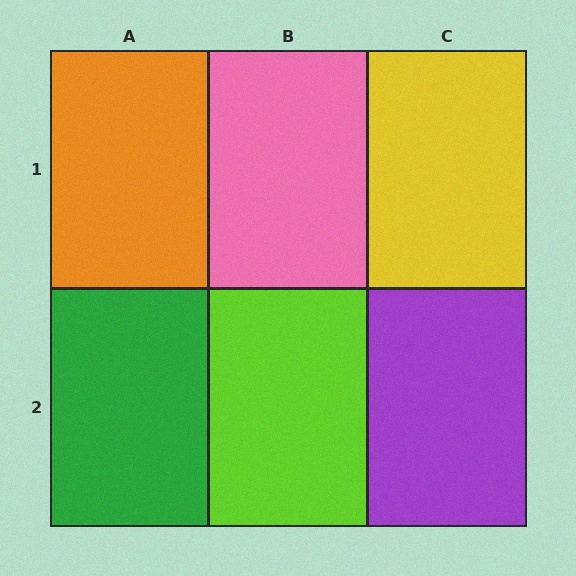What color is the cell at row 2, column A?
Green.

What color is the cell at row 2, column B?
Lime.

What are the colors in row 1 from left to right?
Orange, pink, yellow.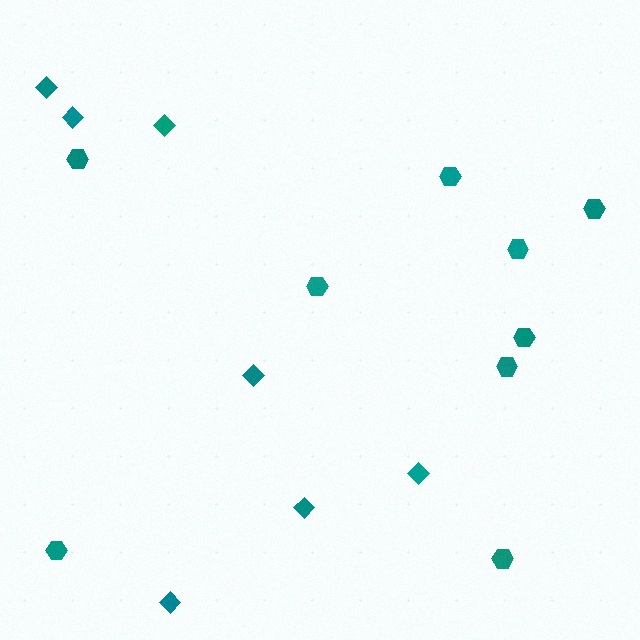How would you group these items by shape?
There are 2 groups: one group of hexagons (9) and one group of diamonds (7).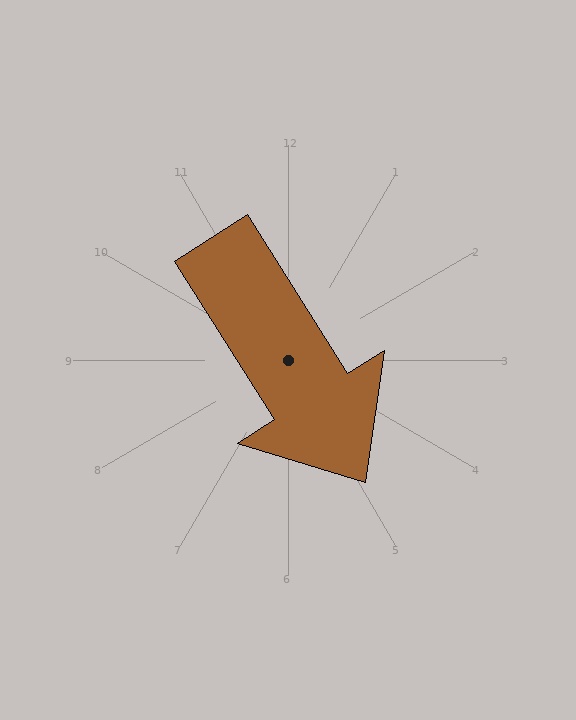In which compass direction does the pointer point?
Southeast.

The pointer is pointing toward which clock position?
Roughly 5 o'clock.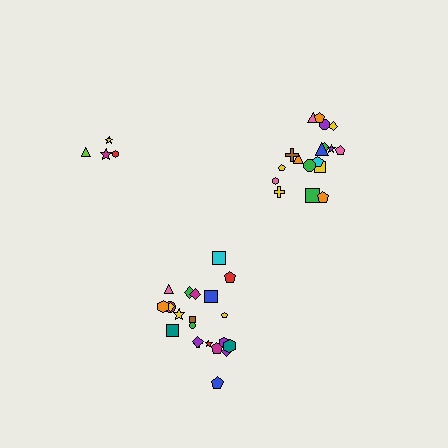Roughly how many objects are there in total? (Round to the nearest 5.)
Roughly 45 objects in total.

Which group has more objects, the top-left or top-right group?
The top-right group.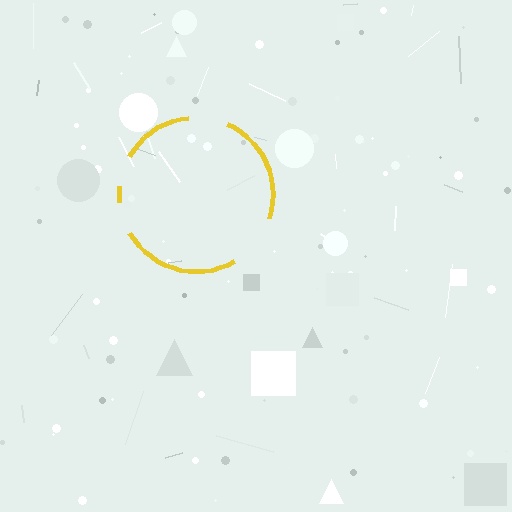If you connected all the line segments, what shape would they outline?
They would outline a circle.